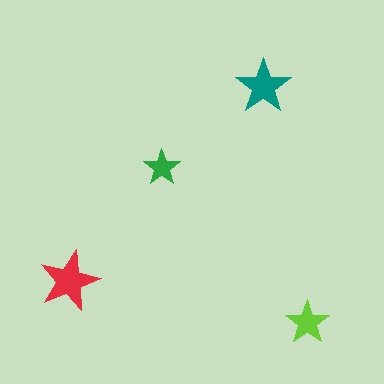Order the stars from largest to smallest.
the red one, the teal one, the lime one, the green one.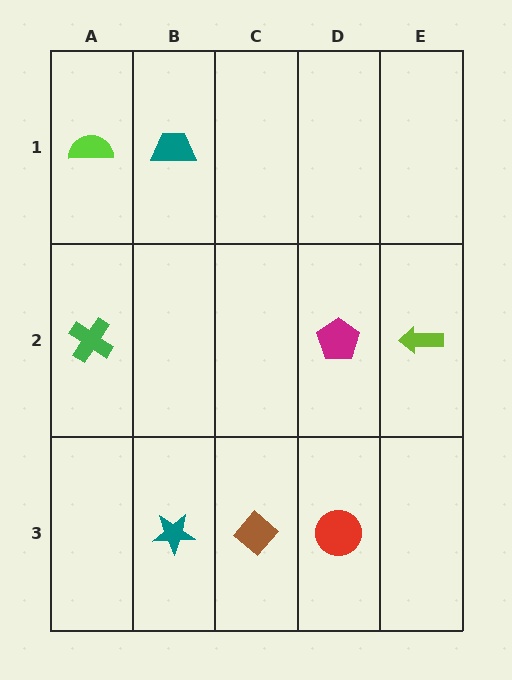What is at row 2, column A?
A green cross.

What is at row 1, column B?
A teal trapezoid.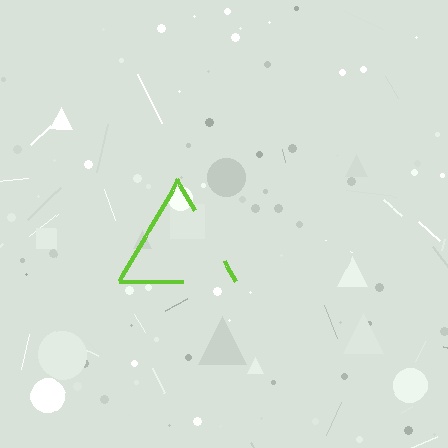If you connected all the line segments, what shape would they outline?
They would outline a triangle.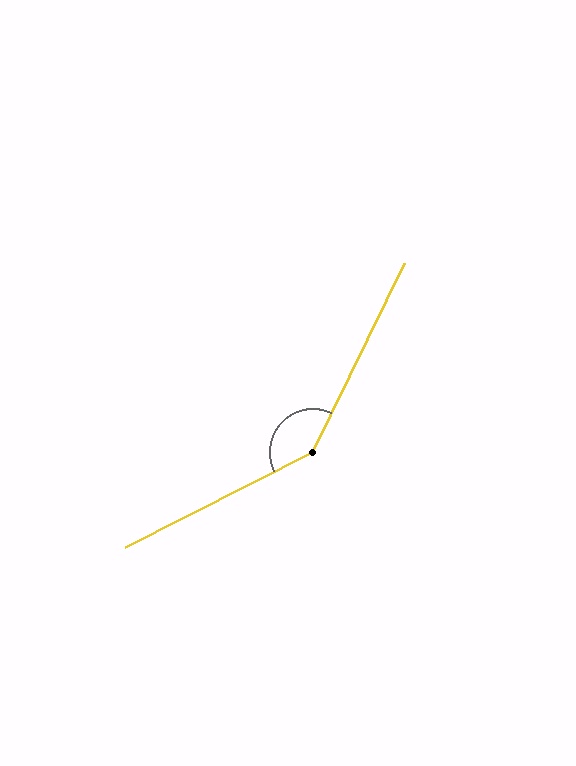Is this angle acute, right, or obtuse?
It is obtuse.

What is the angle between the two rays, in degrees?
Approximately 143 degrees.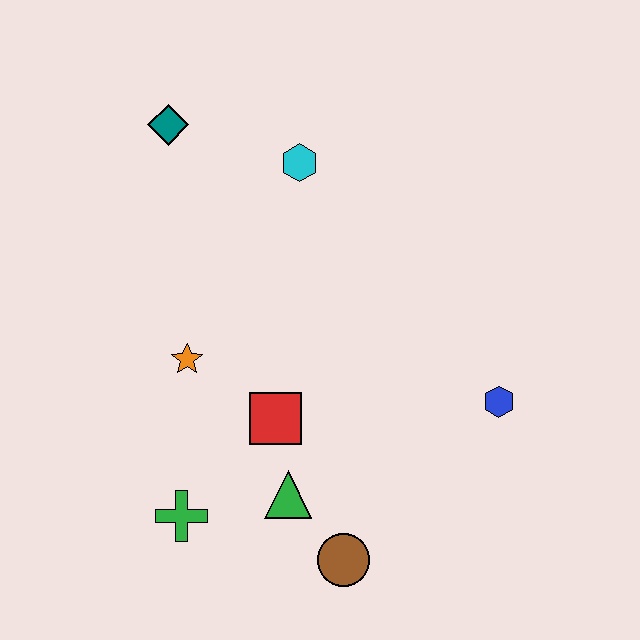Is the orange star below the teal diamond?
Yes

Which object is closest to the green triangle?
The red square is closest to the green triangle.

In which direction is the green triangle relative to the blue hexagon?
The green triangle is to the left of the blue hexagon.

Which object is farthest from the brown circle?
The teal diamond is farthest from the brown circle.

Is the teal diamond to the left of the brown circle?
Yes